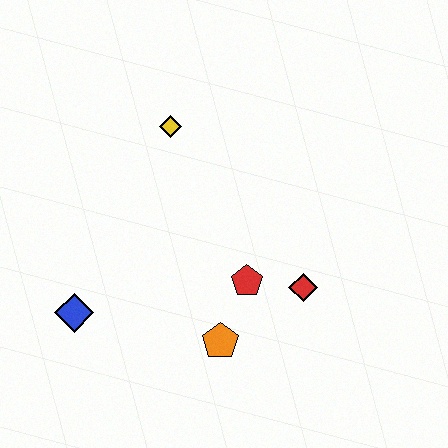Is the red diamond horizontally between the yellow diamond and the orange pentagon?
No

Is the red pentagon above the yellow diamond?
No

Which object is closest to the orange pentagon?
The red pentagon is closest to the orange pentagon.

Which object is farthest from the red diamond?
The blue diamond is farthest from the red diamond.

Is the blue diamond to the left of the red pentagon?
Yes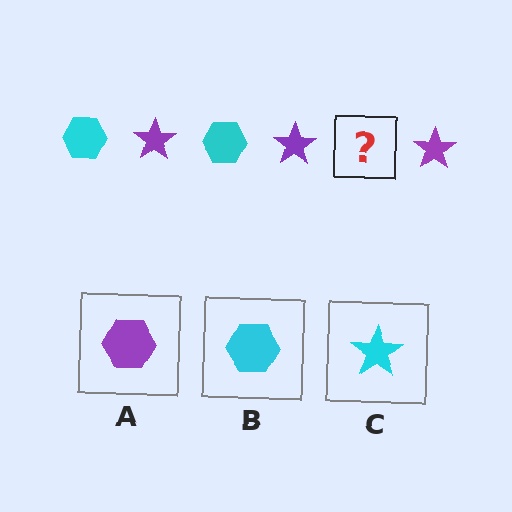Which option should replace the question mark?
Option B.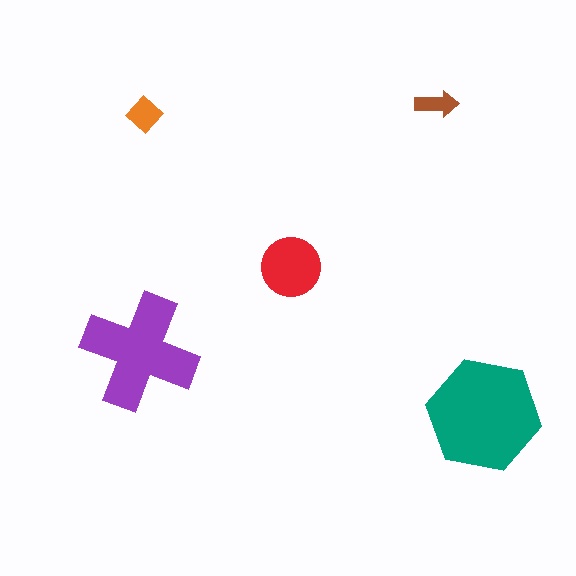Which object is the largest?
The teal hexagon.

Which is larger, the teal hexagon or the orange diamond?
The teal hexagon.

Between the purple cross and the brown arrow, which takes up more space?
The purple cross.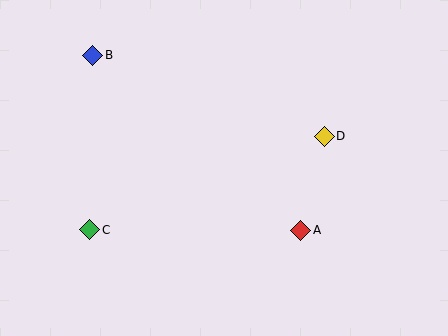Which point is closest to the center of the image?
Point A at (301, 230) is closest to the center.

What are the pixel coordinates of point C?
Point C is at (90, 230).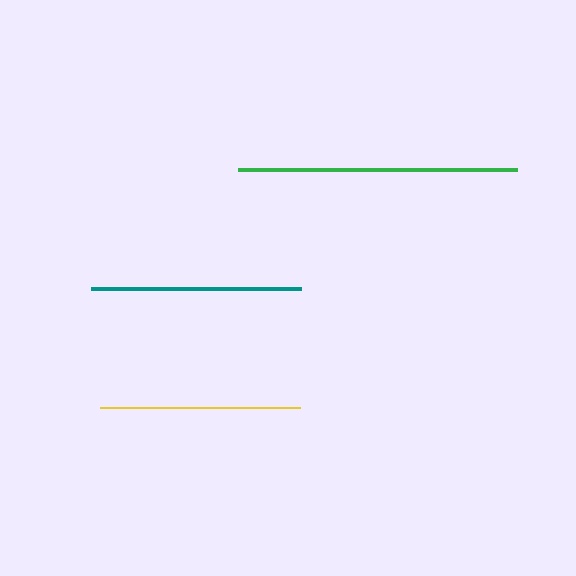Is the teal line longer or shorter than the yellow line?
The teal line is longer than the yellow line.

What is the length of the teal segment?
The teal segment is approximately 210 pixels long.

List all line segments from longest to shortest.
From longest to shortest: green, teal, yellow.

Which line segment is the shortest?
The yellow line is the shortest at approximately 200 pixels.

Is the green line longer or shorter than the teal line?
The green line is longer than the teal line.